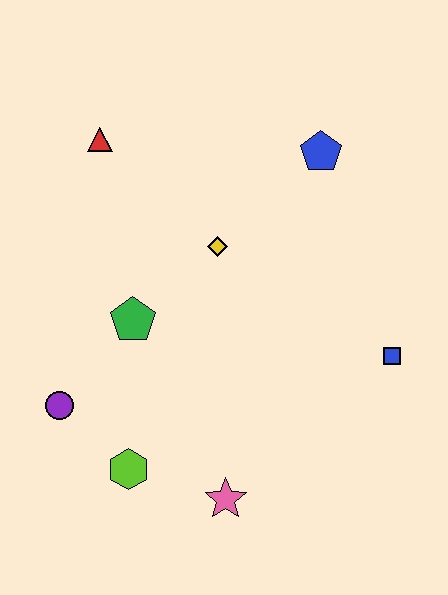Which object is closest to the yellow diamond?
The green pentagon is closest to the yellow diamond.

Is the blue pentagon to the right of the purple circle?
Yes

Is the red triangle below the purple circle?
No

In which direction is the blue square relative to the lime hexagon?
The blue square is to the right of the lime hexagon.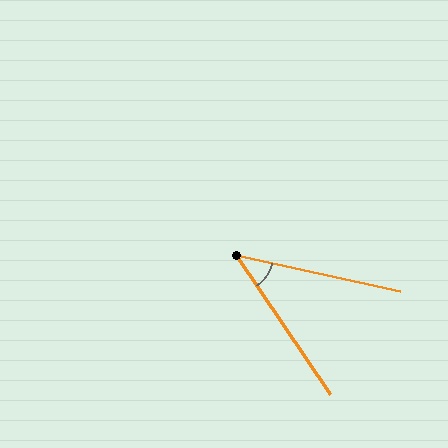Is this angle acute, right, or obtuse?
It is acute.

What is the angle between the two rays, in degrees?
Approximately 43 degrees.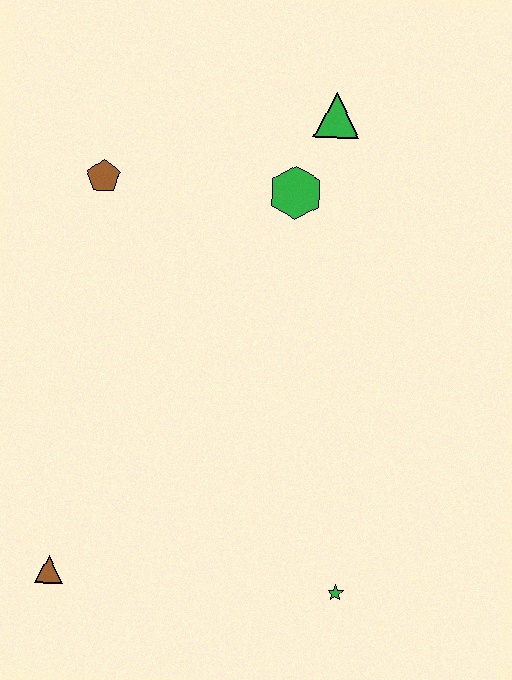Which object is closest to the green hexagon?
The green triangle is closest to the green hexagon.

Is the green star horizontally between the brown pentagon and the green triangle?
No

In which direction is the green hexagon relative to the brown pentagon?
The green hexagon is to the right of the brown pentagon.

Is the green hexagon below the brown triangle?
No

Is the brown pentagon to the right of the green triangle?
No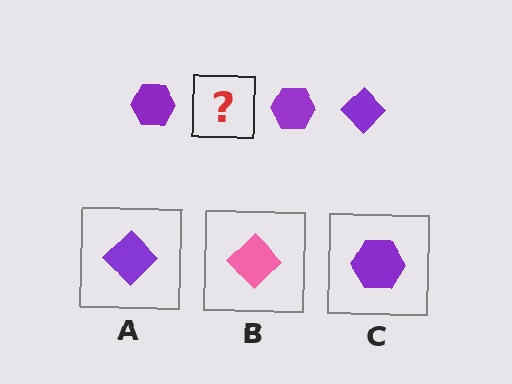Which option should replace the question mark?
Option A.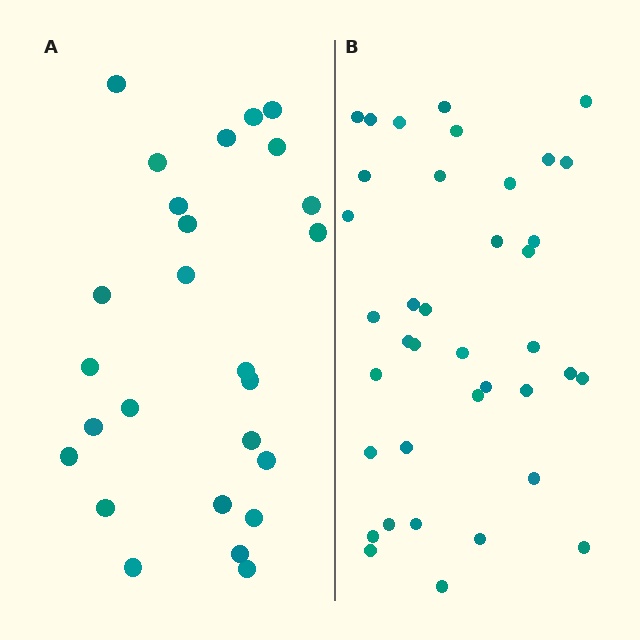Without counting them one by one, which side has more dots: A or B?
Region B (the right region) has more dots.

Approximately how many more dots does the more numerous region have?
Region B has roughly 12 or so more dots than region A.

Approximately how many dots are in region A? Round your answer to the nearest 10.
About 30 dots. (The exact count is 26, which rounds to 30.)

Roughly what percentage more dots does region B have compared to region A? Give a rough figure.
About 45% more.